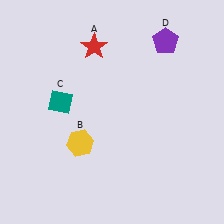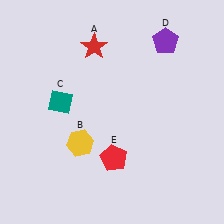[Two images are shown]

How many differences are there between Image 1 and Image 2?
There is 1 difference between the two images.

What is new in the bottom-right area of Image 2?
A red pentagon (E) was added in the bottom-right area of Image 2.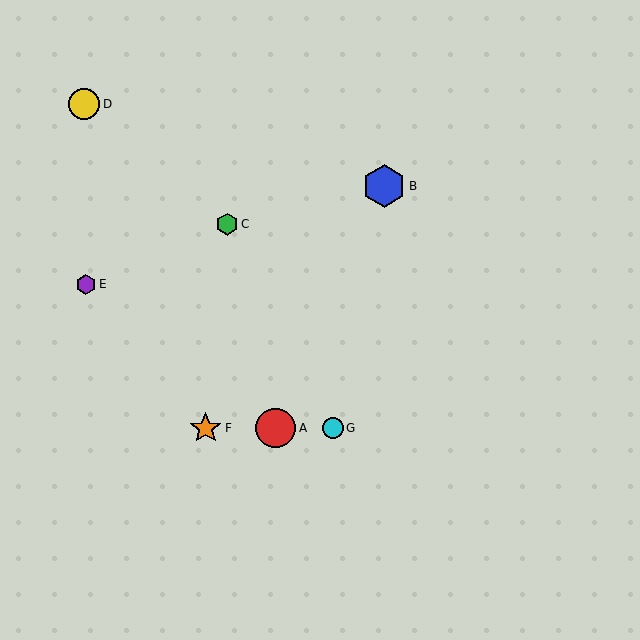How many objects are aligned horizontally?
3 objects (A, F, G) are aligned horizontally.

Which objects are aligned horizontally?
Objects A, F, G are aligned horizontally.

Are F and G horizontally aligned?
Yes, both are at y≈428.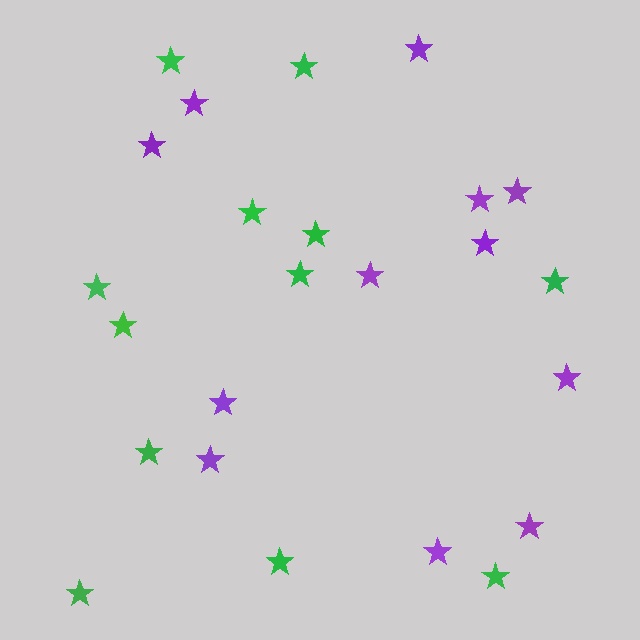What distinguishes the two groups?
There are 2 groups: one group of purple stars (12) and one group of green stars (12).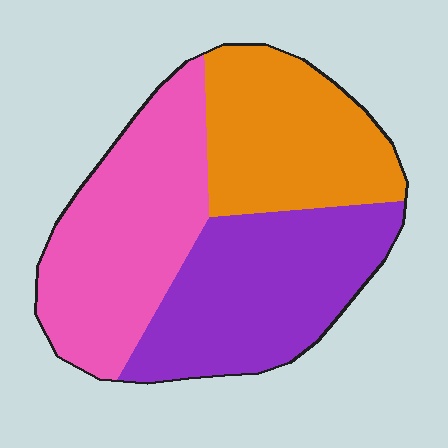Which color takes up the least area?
Orange, at roughly 30%.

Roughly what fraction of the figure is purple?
Purple covers 35% of the figure.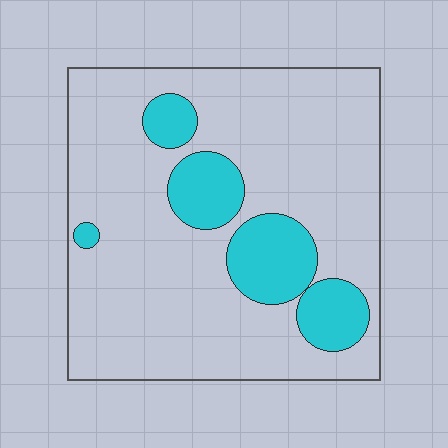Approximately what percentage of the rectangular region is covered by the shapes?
Approximately 20%.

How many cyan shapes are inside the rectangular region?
5.